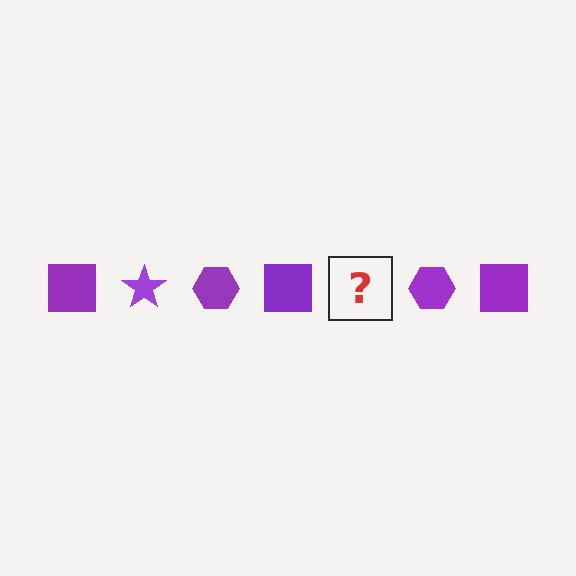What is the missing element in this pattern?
The missing element is a purple star.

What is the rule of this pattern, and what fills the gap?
The rule is that the pattern cycles through square, star, hexagon shapes in purple. The gap should be filled with a purple star.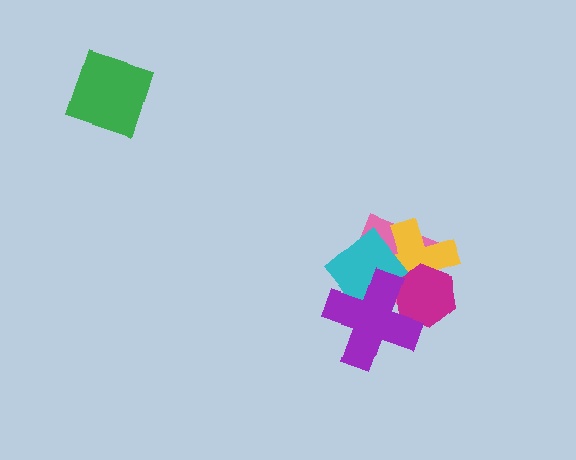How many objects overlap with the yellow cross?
4 objects overlap with the yellow cross.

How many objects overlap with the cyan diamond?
4 objects overlap with the cyan diamond.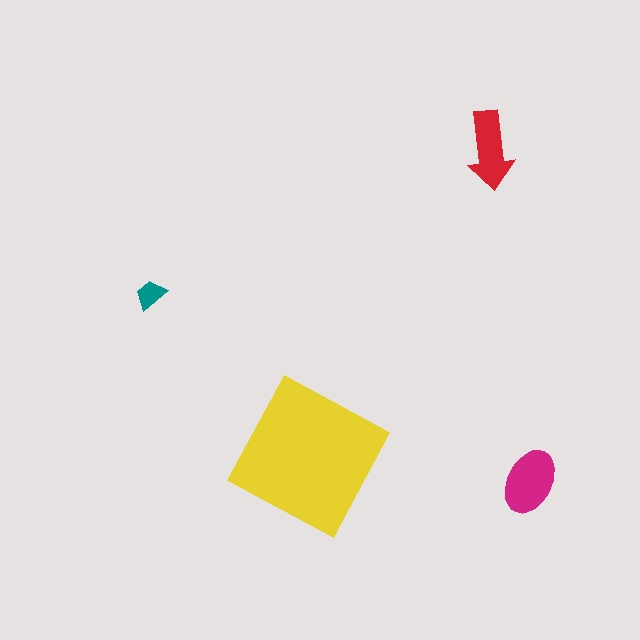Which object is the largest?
The yellow square.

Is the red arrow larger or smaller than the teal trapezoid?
Larger.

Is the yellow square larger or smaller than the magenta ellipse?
Larger.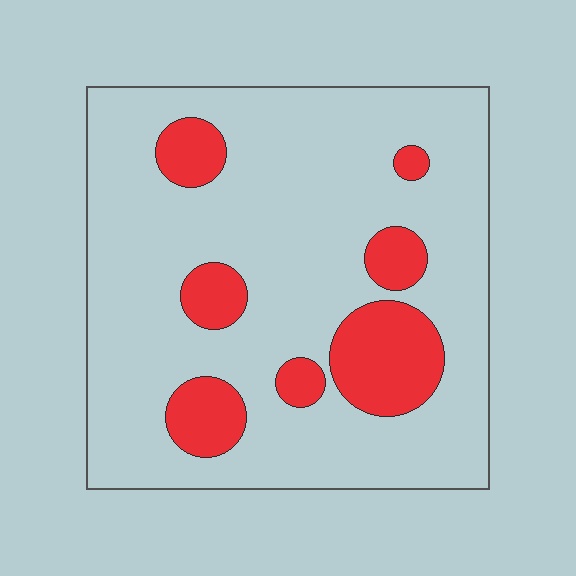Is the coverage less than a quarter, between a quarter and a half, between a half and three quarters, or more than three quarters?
Less than a quarter.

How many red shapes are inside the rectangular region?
7.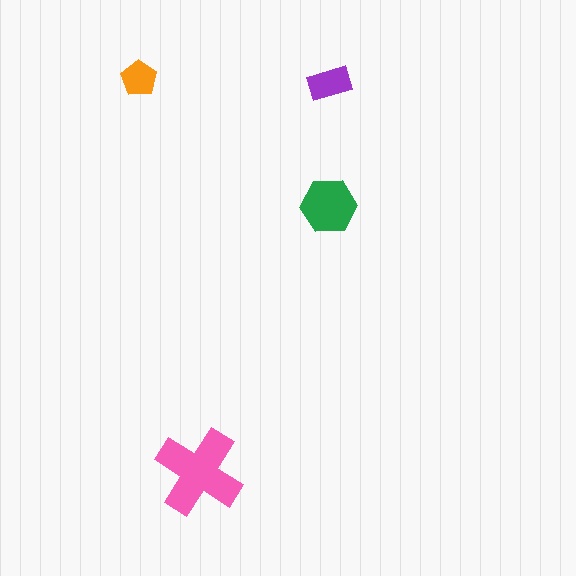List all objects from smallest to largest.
The orange pentagon, the purple rectangle, the green hexagon, the pink cross.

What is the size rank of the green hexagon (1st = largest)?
2nd.